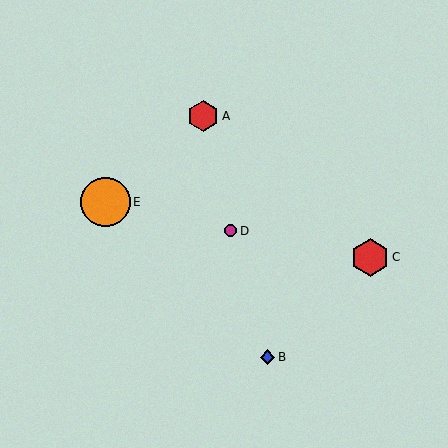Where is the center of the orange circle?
The center of the orange circle is at (105, 202).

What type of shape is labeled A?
Shape A is a red hexagon.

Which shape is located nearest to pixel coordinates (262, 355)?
The blue diamond (labeled B) at (268, 357) is nearest to that location.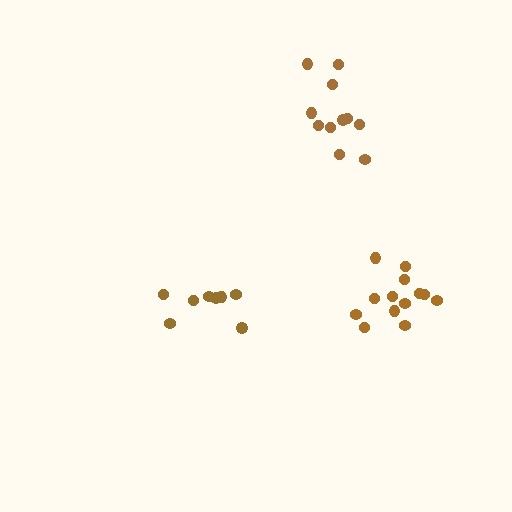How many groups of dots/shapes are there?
There are 3 groups.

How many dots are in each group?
Group 1: 13 dots, Group 2: 11 dots, Group 3: 8 dots (32 total).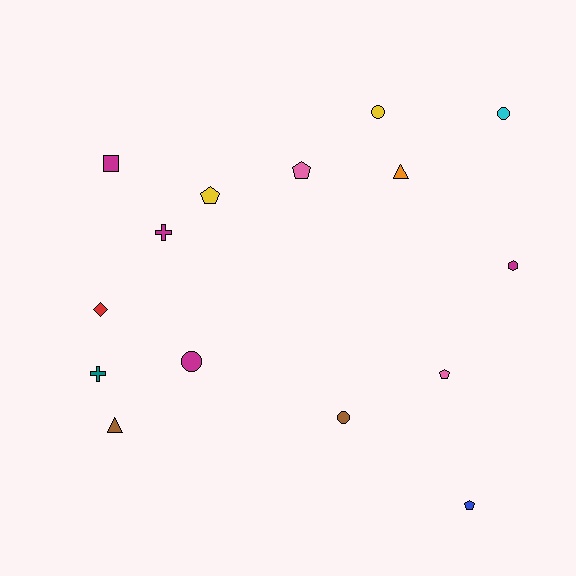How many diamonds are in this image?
There is 1 diamond.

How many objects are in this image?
There are 15 objects.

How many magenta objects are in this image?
There are 4 magenta objects.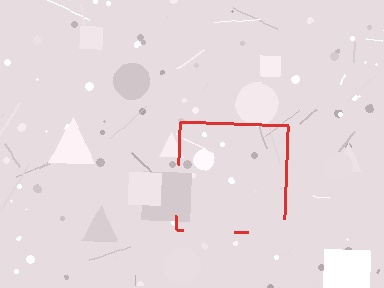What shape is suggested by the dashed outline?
The dashed outline suggests a square.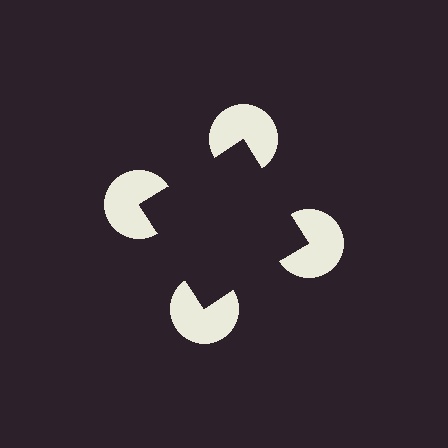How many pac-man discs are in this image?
There are 4 — one at each vertex of the illusory square.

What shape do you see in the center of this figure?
An illusory square — its edges are inferred from the aligned wedge cuts in the pac-man discs, not physically drawn.